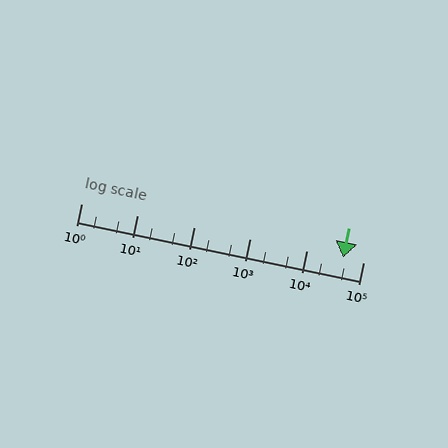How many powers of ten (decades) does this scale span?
The scale spans 5 decades, from 1 to 100000.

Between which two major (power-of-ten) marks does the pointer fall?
The pointer is between 10000 and 100000.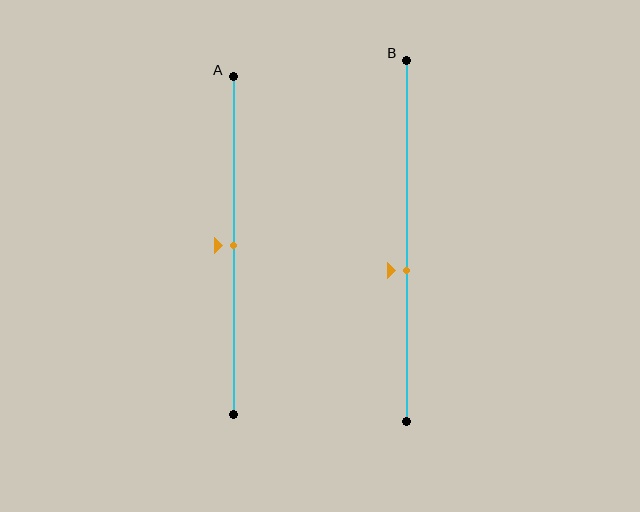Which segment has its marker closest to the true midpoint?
Segment A has its marker closest to the true midpoint.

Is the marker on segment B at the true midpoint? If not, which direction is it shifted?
No, the marker on segment B is shifted downward by about 8% of the segment length.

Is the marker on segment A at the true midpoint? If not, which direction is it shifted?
Yes, the marker on segment A is at the true midpoint.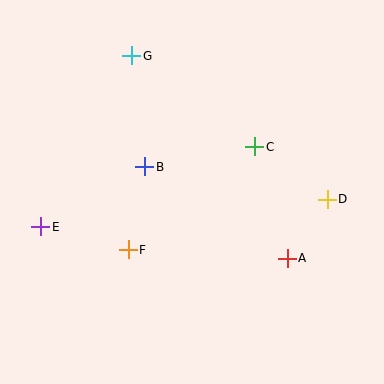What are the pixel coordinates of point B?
Point B is at (145, 167).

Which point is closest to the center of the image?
Point B at (145, 167) is closest to the center.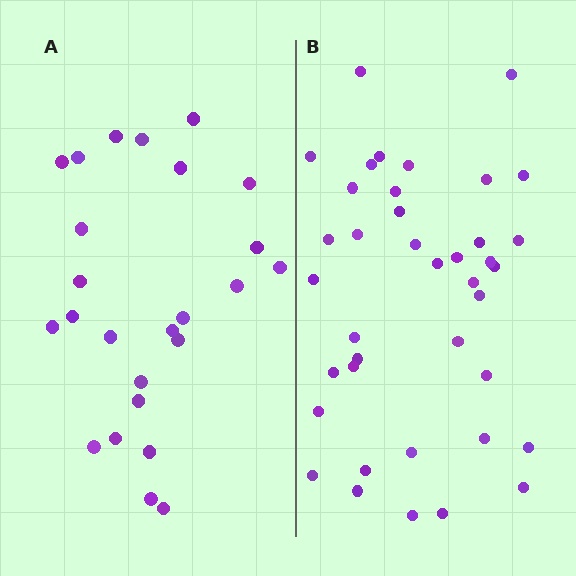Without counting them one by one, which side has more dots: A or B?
Region B (the right region) has more dots.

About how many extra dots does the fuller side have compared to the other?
Region B has approximately 15 more dots than region A.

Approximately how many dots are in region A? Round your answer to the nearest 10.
About 20 dots. (The exact count is 25, which rounds to 20.)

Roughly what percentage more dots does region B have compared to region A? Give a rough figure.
About 55% more.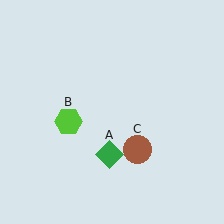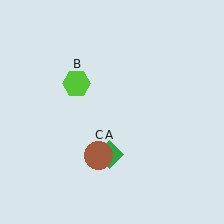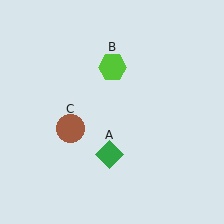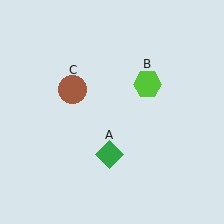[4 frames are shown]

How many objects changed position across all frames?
2 objects changed position: lime hexagon (object B), brown circle (object C).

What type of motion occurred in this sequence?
The lime hexagon (object B), brown circle (object C) rotated clockwise around the center of the scene.